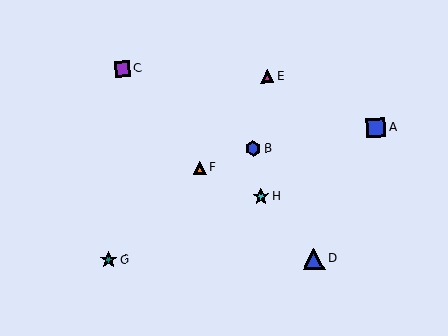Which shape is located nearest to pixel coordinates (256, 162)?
The blue hexagon (labeled B) at (253, 149) is nearest to that location.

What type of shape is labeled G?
Shape G is a teal star.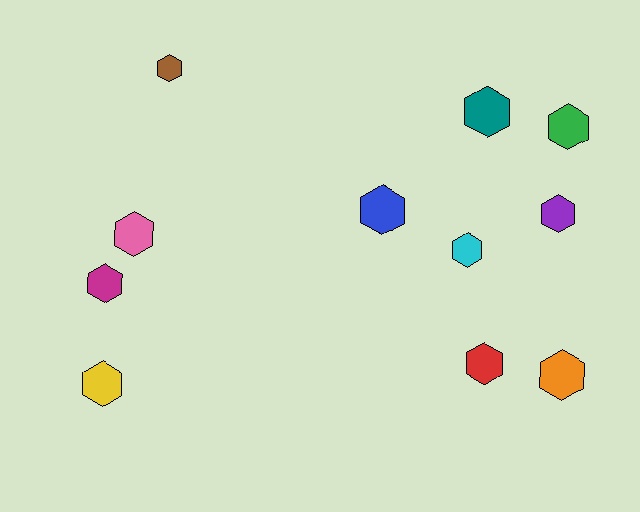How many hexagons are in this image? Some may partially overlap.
There are 11 hexagons.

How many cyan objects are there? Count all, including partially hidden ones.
There is 1 cyan object.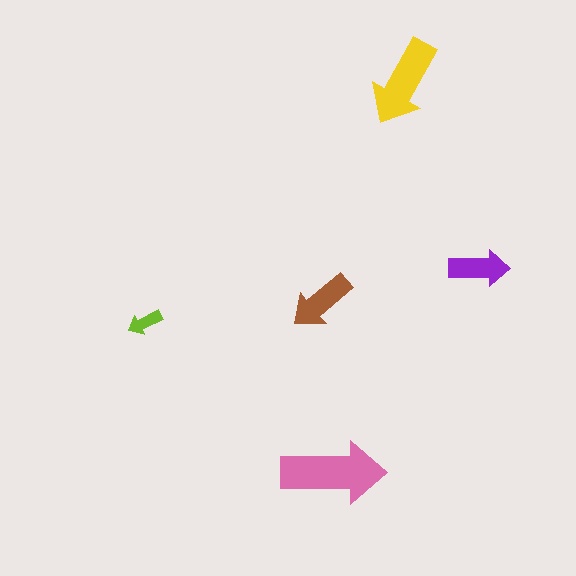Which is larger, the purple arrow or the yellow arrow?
The yellow one.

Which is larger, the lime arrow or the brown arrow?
The brown one.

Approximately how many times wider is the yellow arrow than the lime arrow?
About 2.5 times wider.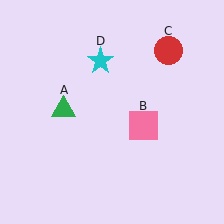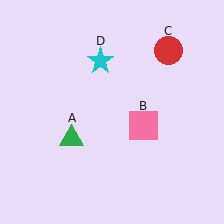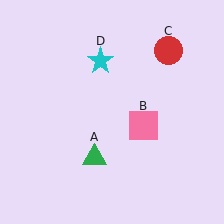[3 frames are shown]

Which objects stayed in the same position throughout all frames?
Pink square (object B) and red circle (object C) and cyan star (object D) remained stationary.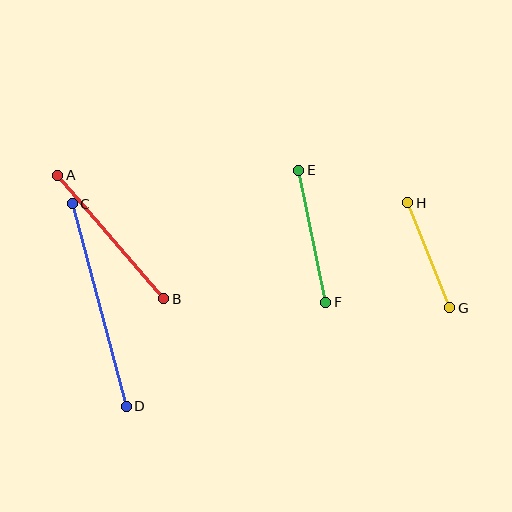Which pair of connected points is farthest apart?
Points C and D are farthest apart.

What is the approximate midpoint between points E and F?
The midpoint is at approximately (312, 236) pixels.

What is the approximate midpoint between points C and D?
The midpoint is at approximately (99, 305) pixels.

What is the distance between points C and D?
The distance is approximately 209 pixels.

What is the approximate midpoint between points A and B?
The midpoint is at approximately (111, 237) pixels.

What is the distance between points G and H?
The distance is approximately 113 pixels.